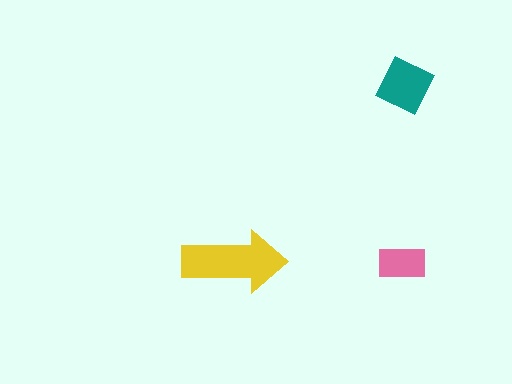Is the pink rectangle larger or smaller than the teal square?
Smaller.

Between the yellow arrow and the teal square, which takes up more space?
The yellow arrow.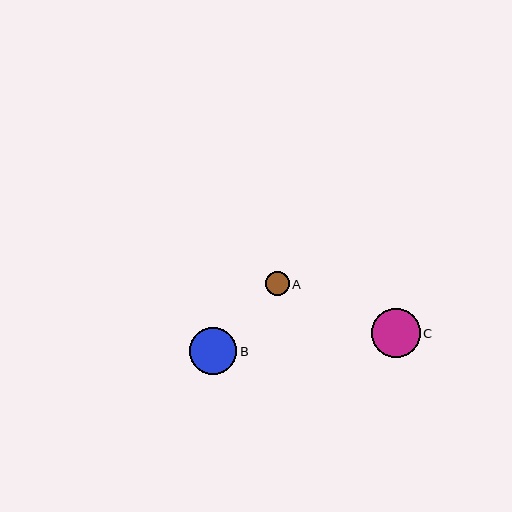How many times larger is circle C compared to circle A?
Circle C is approximately 2.1 times the size of circle A.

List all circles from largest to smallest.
From largest to smallest: C, B, A.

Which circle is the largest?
Circle C is the largest with a size of approximately 49 pixels.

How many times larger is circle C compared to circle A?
Circle C is approximately 2.1 times the size of circle A.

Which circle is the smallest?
Circle A is the smallest with a size of approximately 24 pixels.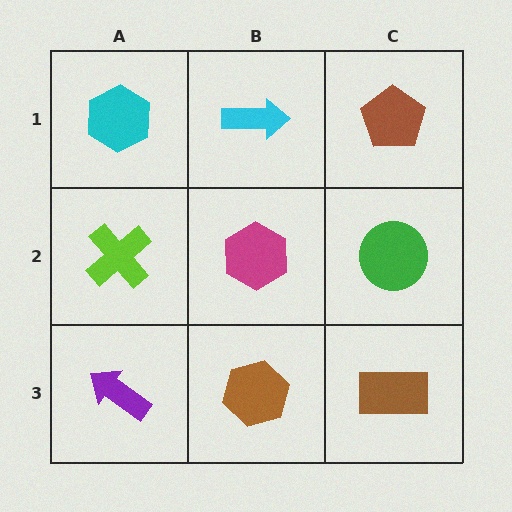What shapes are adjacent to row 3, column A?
A lime cross (row 2, column A), a brown hexagon (row 3, column B).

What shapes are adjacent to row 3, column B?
A magenta hexagon (row 2, column B), a purple arrow (row 3, column A), a brown rectangle (row 3, column C).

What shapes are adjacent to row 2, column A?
A cyan hexagon (row 1, column A), a purple arrow (row 3, column A), a magenta hexagon (row 2, column B).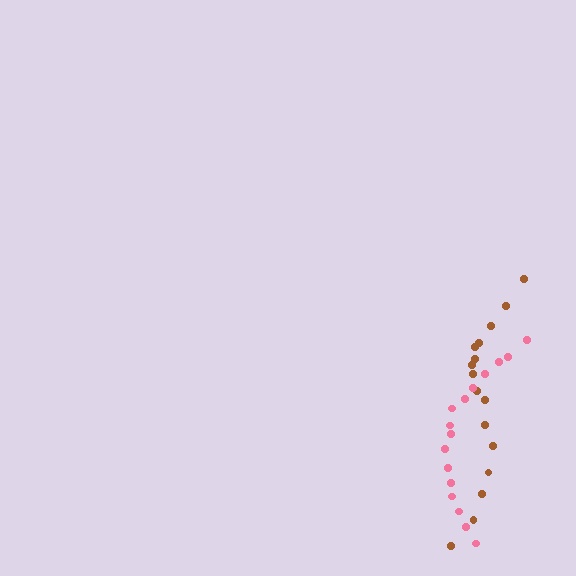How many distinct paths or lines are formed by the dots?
There are 2 distinct paths.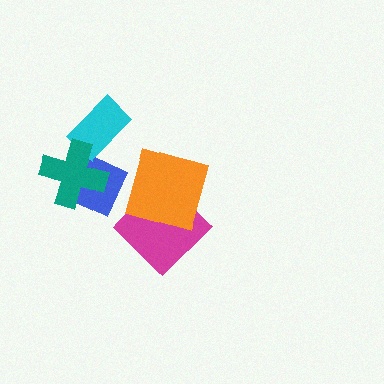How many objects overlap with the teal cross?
2 objects overlap with the teal cross.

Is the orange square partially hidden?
No, no other shape covers it.